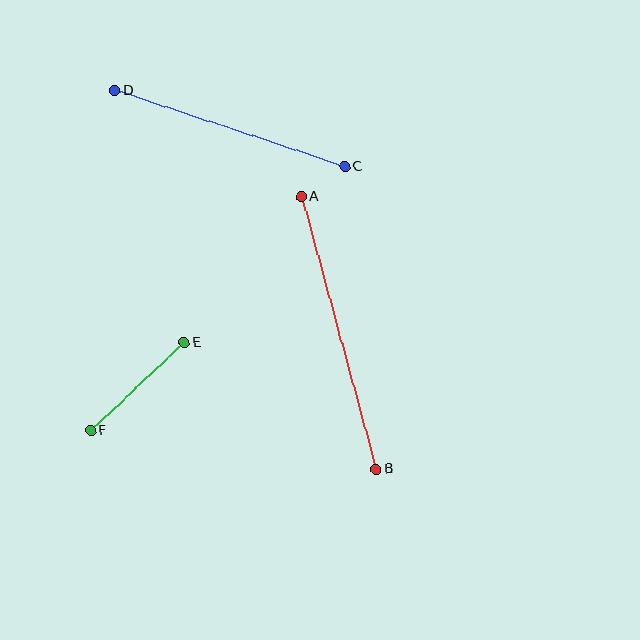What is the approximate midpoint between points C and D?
The midpoint is at approximately (229, 129) pixels.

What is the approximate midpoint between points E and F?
The midpoint is at approximately (137, 386) pixels.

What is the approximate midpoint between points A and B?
The midpoint is at approximately (339, 333) pixels.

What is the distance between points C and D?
The distance is approximately 242 pixels.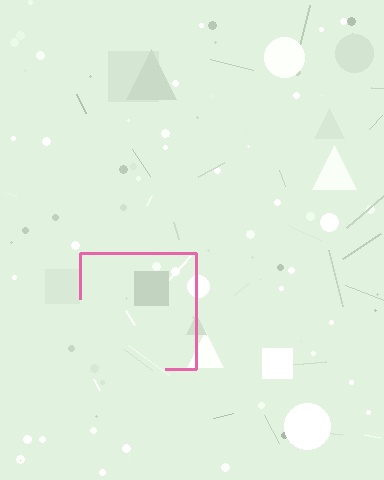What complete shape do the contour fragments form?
The contour fragments form a square.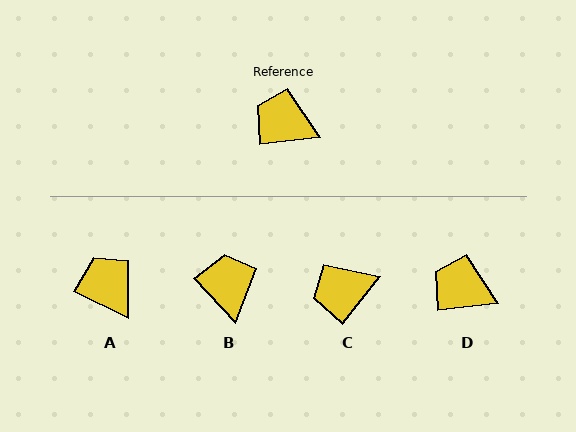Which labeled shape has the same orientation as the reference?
D.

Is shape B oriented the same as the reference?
No, it is off by about 54 degrees.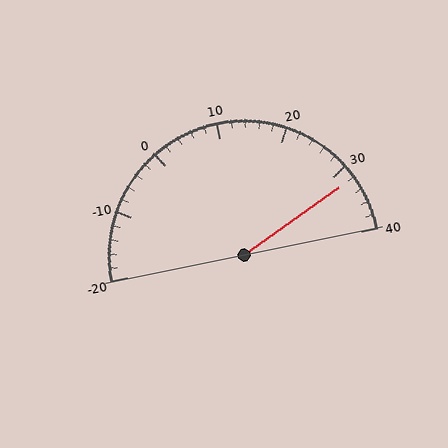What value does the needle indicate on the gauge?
The needle indicates approximately 32.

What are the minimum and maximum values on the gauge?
The gauge ranges from -20 to 40.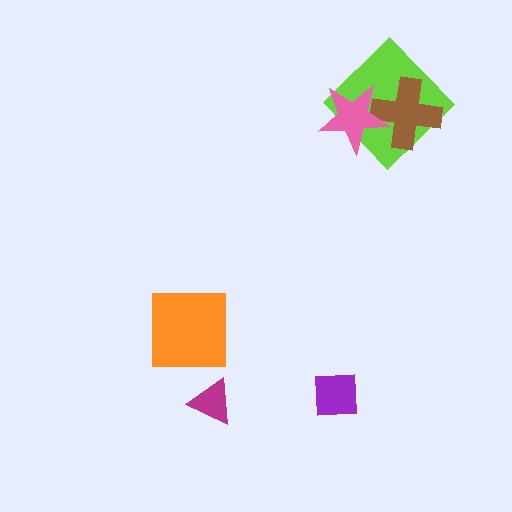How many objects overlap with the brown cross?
2 objects overlap with the brown cross.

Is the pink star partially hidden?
No, no other shape covers it.